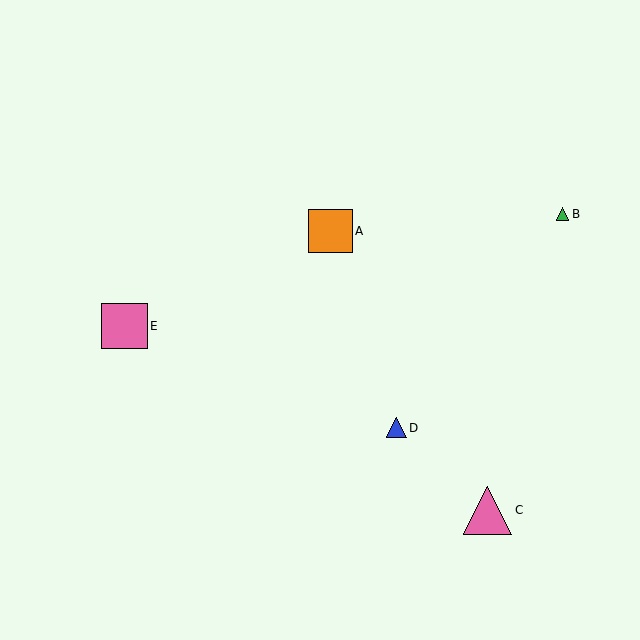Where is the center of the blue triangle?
The center of the blue triangle is at (396, 428).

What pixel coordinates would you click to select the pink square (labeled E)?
Click at (124, 326) to select the pink square E.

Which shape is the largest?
The pink triangle (labeled C) is the largest.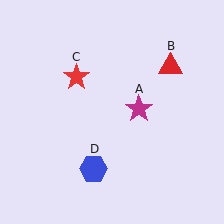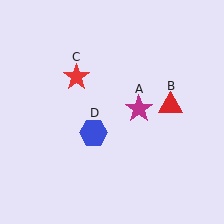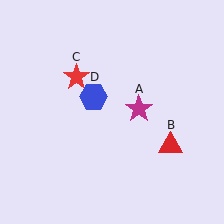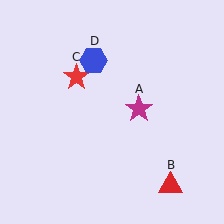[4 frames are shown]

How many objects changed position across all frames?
2 objects changed position: red triangle (object B), blue hexagon (object D).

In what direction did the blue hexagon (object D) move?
The blue hexagon (object D) moved up.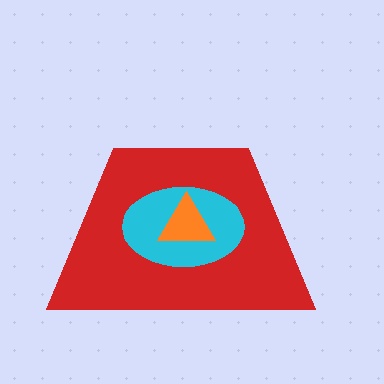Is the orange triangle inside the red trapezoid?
Yes.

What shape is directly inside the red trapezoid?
The cyan ellipse.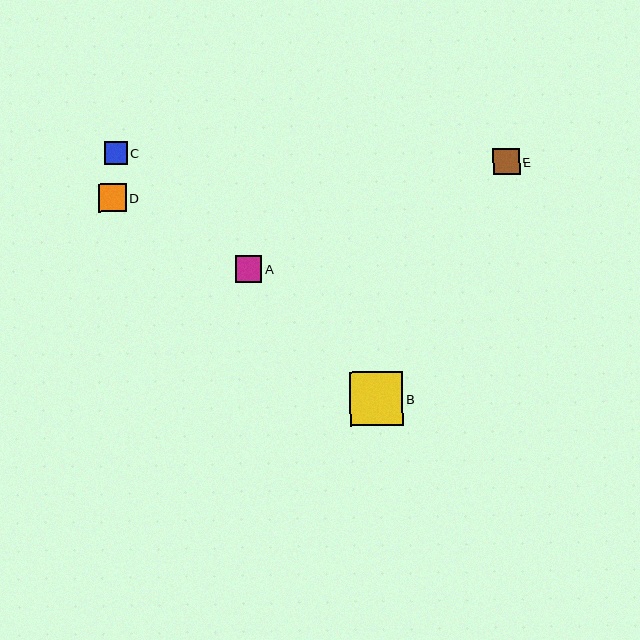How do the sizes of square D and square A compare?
Square D and square A are approximately the same size.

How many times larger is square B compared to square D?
Square B is approximately 1.9 times the size of square D.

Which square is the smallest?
Square C is the smallest with a size of approximately 23 pixels.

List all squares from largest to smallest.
From largest to smallest: B, D, A, E, C.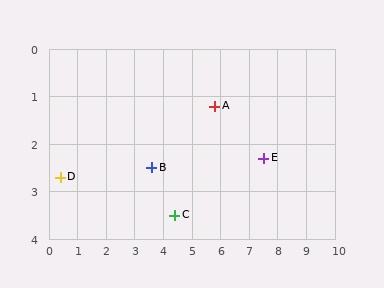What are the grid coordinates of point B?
Point B is at approximately (3.6, 2.5).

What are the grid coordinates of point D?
Point D is at approximately (0.4, 2.7).